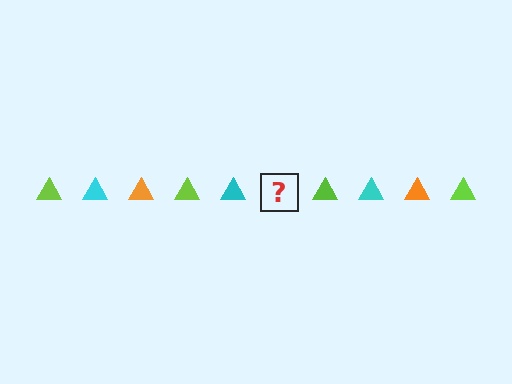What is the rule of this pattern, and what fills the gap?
The rule is that the pattern cycles through lime, cyan, orange triangles. The gap should be filled with an orange triangle.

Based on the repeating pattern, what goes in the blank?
The blank should be an orange triangle.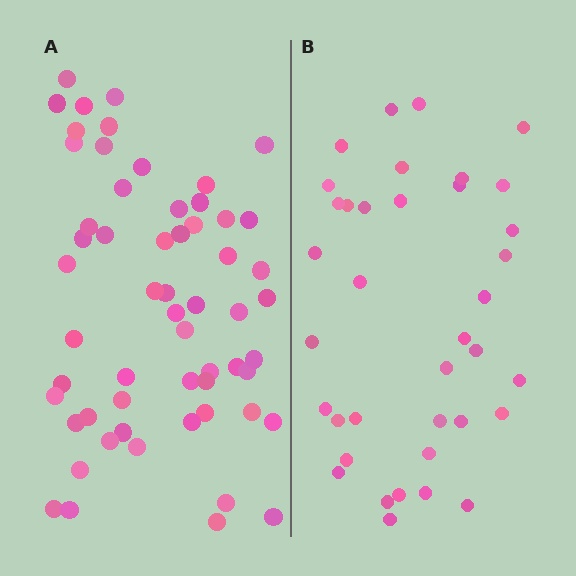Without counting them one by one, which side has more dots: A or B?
Region A (the left region) has more dots.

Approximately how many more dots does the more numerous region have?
Region A has approximately 20 more dots than region B.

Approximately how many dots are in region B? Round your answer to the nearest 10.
About 40 dots. (The exact count is 37, which rounds to 40.)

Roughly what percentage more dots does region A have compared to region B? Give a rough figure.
About 55% more.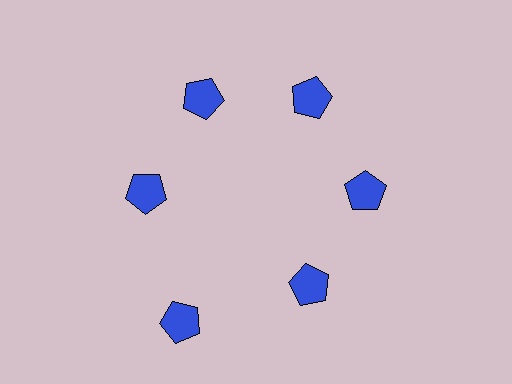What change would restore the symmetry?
The symmetry would be restored by moving it inward, back onto the ring so that all 6 pentagons sit at equal angles and equal distance from the center.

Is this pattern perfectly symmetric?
No. The 6 blue pentagons are arranged in a ring, but one element near the 7 o'clock position is pushed outward from the center, breaking the 6-fold rotational symmetry.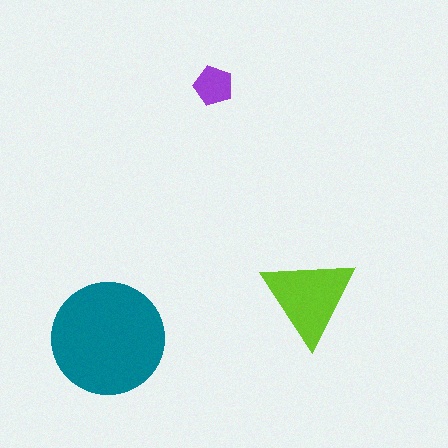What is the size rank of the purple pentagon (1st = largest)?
3rd.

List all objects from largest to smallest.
The teal circle, the lime triangle, the purple pentagon.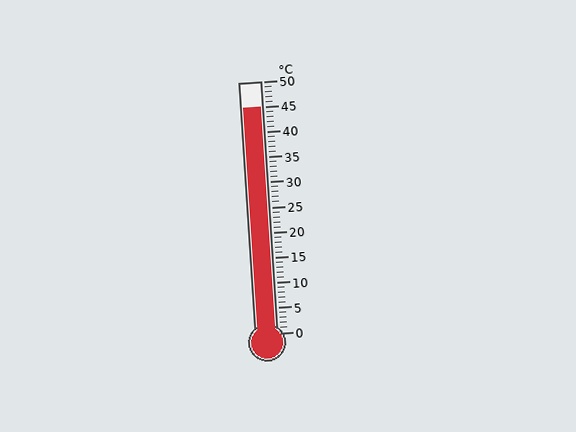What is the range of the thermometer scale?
The thermometer scale ranges from 0°C to 50°C.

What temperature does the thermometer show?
The thermometer shows approximately 45°C.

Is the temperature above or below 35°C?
The temperature is above 35°C.